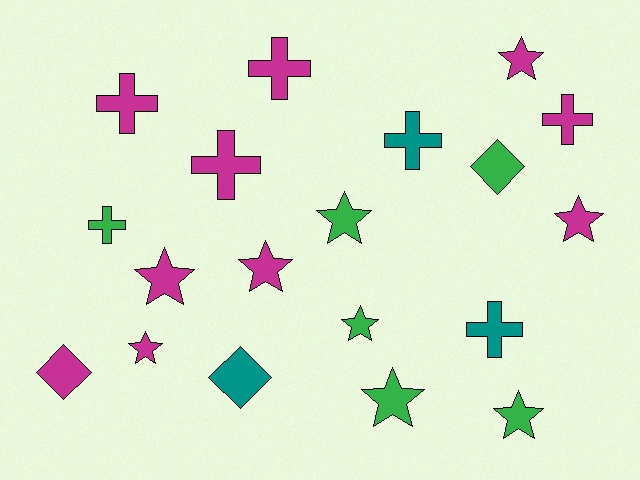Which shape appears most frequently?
Star, with 9 objects.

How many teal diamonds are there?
There is 1 teal diamond.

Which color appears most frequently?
Magenta, with 10 objects.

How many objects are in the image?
There are 19 objects.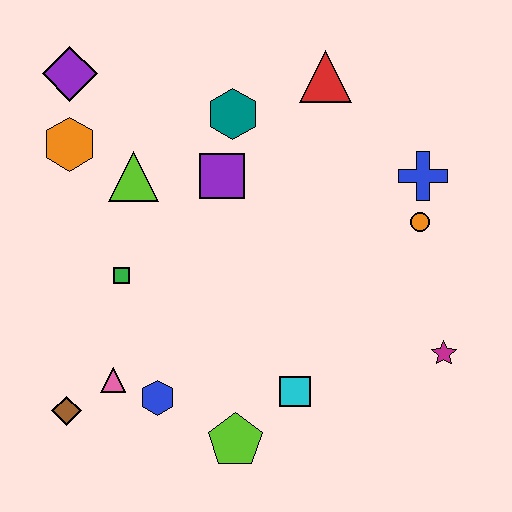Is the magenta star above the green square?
No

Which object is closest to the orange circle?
The blue cross is closest to the orange circle.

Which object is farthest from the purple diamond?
The magenta star is farthest from the purple diamond.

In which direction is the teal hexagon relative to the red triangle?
The teal hexagon is to the left of the red triangle.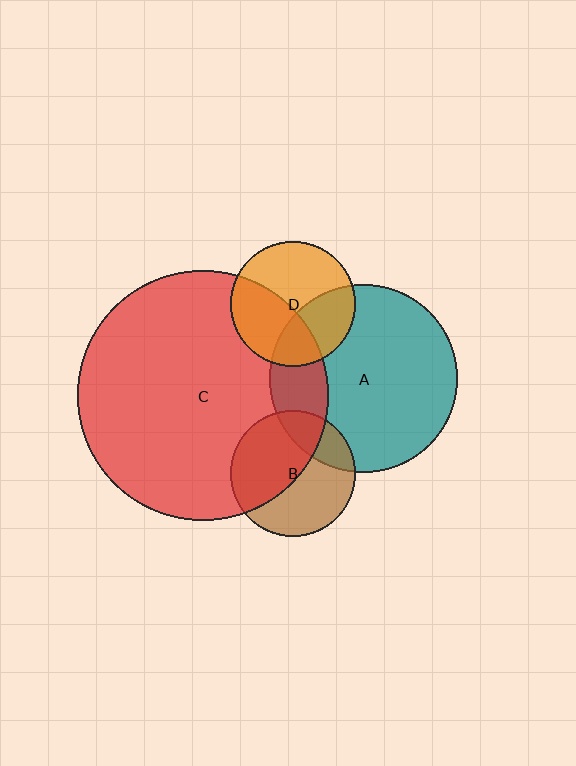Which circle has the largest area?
Circle C (red).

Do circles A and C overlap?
Yes.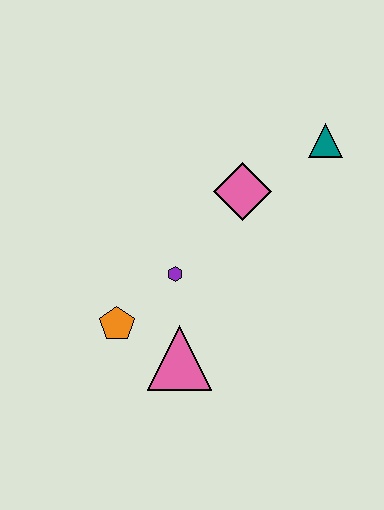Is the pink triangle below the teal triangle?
Yes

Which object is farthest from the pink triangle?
The teal triangle is farthest from the pink triangle.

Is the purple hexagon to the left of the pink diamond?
Yes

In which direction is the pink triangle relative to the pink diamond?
The pink triangle is below the pink diamond.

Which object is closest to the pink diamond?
The teal triangle is closest to the pink diamond.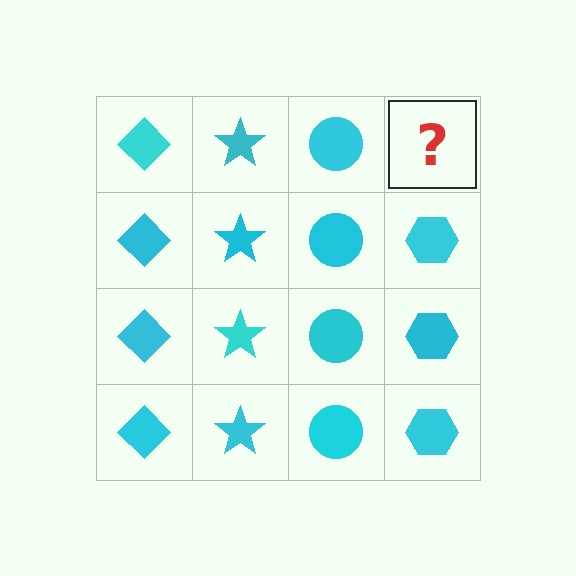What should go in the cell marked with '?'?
The missing cell should contain a cyan hexagon.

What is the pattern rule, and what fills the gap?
The rule is that each column has a consistent shape. The gap should be filled with a cyan hexagon.